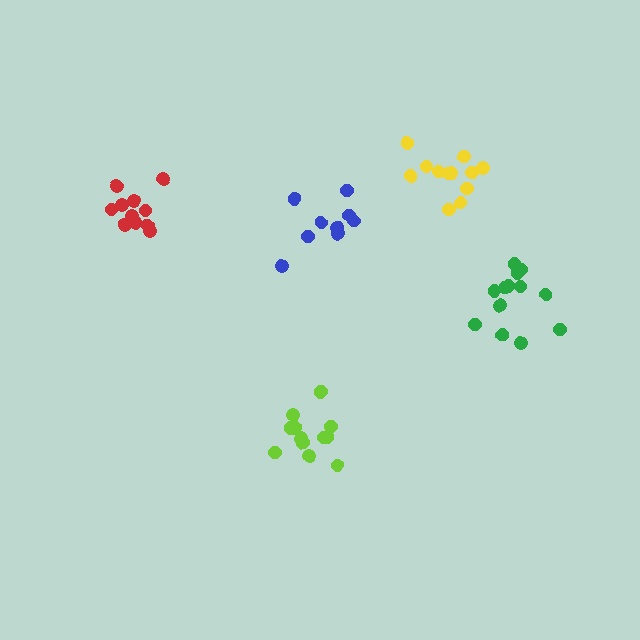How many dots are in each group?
Group 1: 9 dots, Group 2: 13 dots, Group 3: 11 dots, Group 4: 13 dots, Group 5: 12 dots (58 total).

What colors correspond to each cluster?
The clusters are colored: blue, lime, red, green, yellow.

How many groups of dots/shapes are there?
There are 5 groups.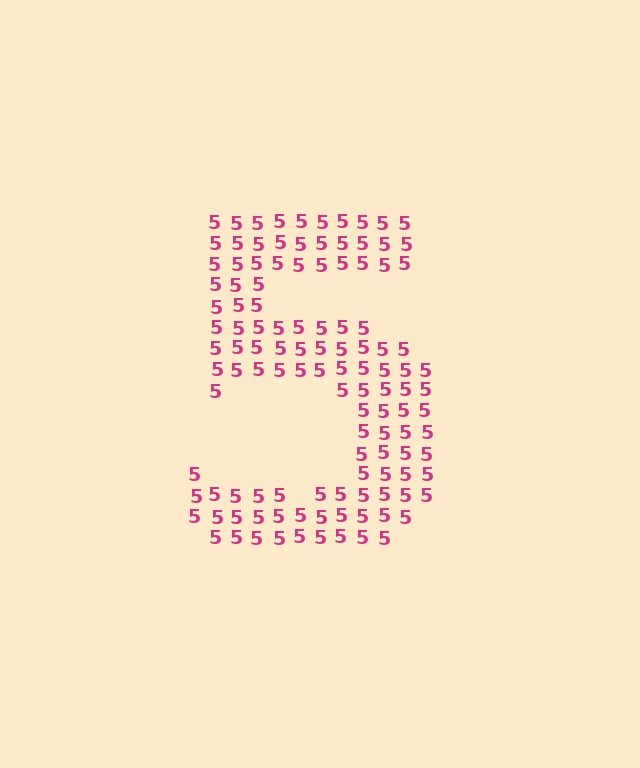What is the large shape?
The large shape is the digit 5.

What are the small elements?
The small elements are digit 5's.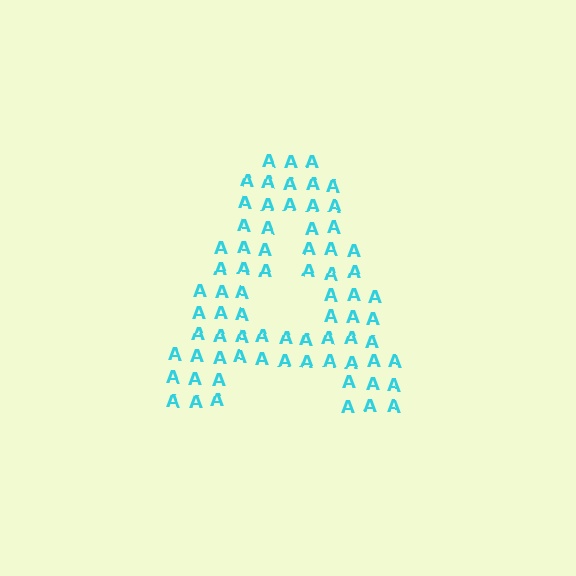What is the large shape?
The large shape is the letter A.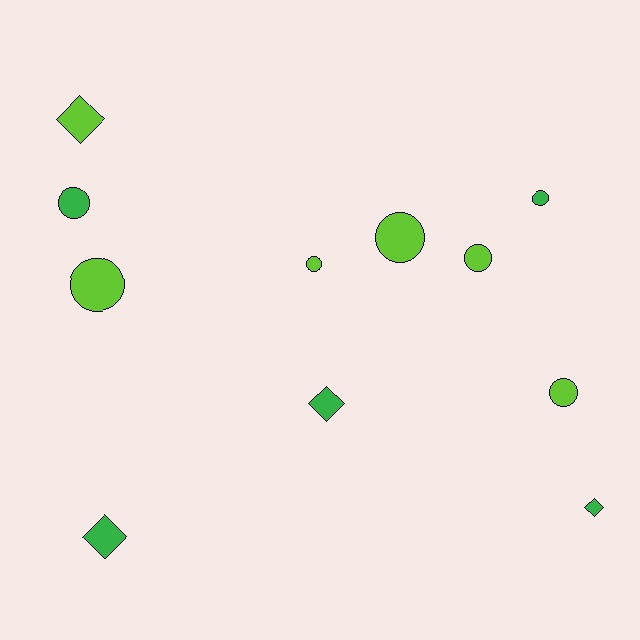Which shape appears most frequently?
Circle, with 7 objects.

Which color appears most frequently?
Lime, with 6 objects.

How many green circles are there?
There are 2 green circles.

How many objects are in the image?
There are 11 objects.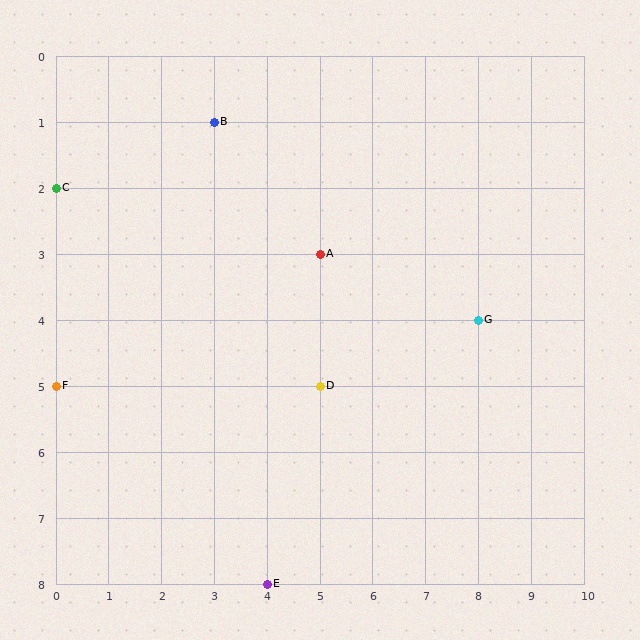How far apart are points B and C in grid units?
Points B and C are 3 columns and 1 row apart (about 3.2 grid units diagonally).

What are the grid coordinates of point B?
Point B is at grid coordinates (3, 1).